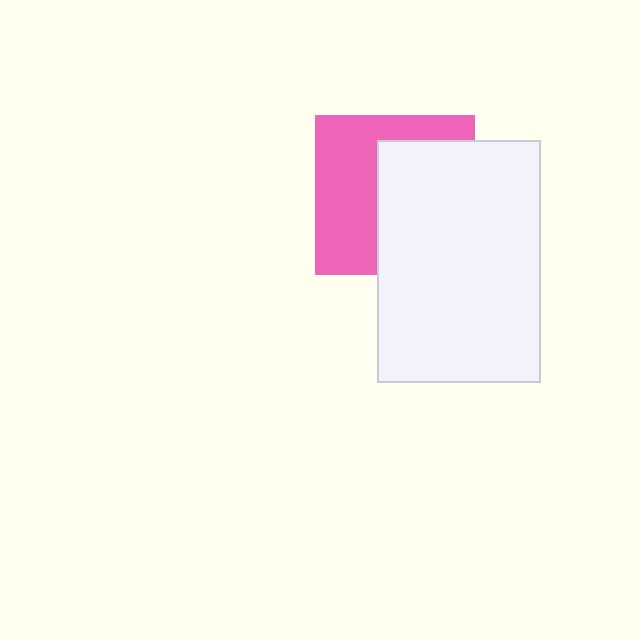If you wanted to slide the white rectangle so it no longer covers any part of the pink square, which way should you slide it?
Slide it right — that is the most direct way to separate the two shapes.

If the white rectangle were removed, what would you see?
You would see the complete pink square.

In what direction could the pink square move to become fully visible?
The pink square could move left. That would shift it out from behind the white rectangle entirely.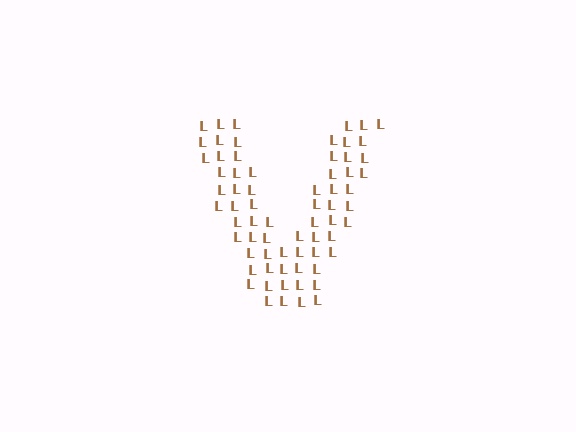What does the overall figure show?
The overall figure shows the letter V.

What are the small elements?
The small elements are letter L's.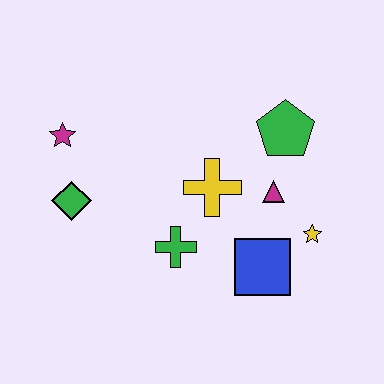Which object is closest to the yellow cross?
The magenta triangle is closest to the yellow cross.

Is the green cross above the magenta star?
No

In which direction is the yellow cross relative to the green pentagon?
The yellow cross is to the left of the green pentagon.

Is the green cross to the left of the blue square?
Yes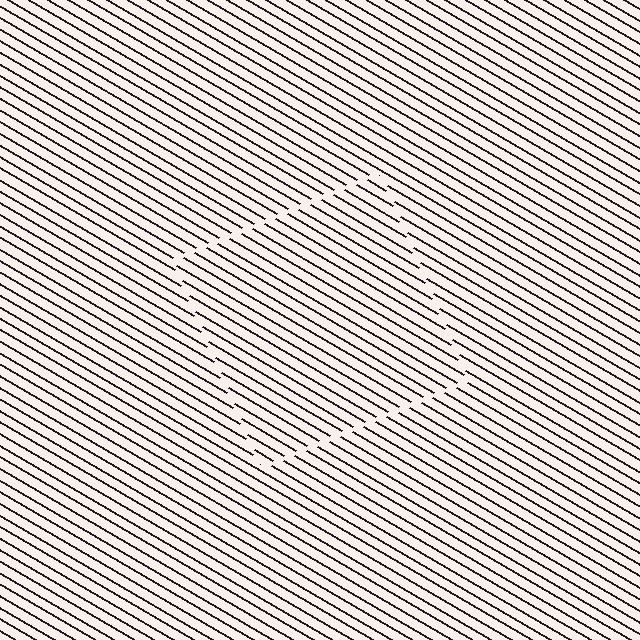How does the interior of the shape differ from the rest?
The interior of the shape contains the same grating, shifted by half a period — the contour is defined by the phase discontinuity where line-ends from the inner and outer gratings abut.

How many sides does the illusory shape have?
4 sides — the line-ends trace a square.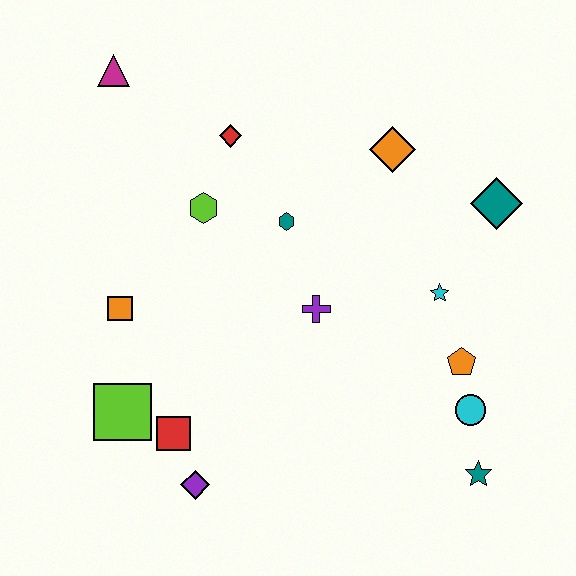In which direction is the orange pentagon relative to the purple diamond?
The orange pentagon is to the right of the purple diamond.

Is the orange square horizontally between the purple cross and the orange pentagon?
No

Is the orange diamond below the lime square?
No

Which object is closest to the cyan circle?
The orange pentagon is closest to the cyan circle.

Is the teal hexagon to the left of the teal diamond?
Yes